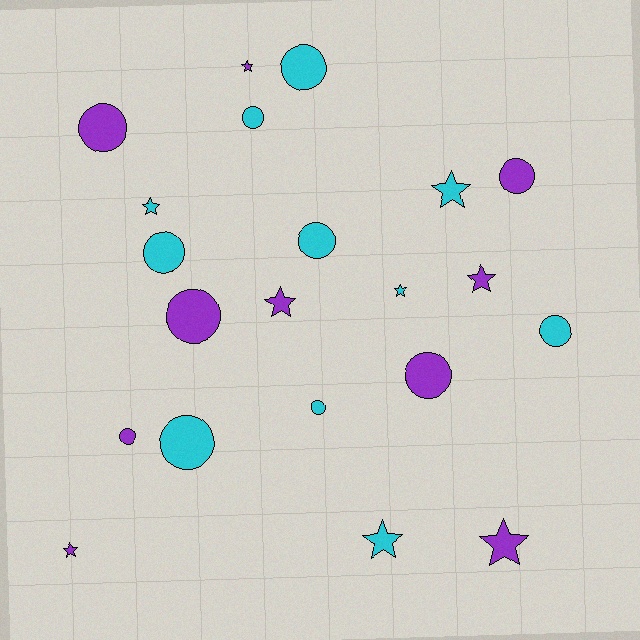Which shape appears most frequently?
Circle, with 12 objects.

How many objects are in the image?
There are 21 objects.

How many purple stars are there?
There are 5 purple stars.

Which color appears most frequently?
Cyan, with 11 objects.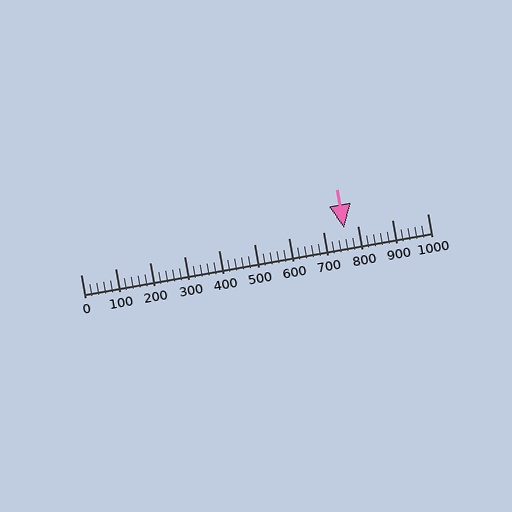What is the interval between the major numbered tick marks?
The major tick marks are spaced 100 units apart.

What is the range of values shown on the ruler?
The ruler shows values from 0 to 1000.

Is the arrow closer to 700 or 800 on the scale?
The arrow is closer to 800.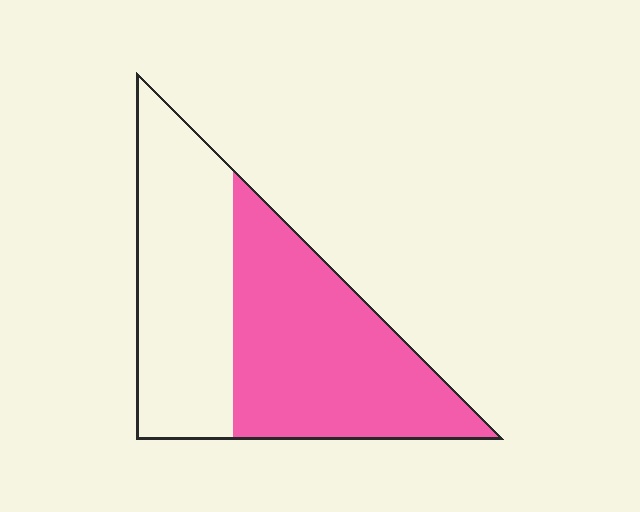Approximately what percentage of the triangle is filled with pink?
Approximately 55%.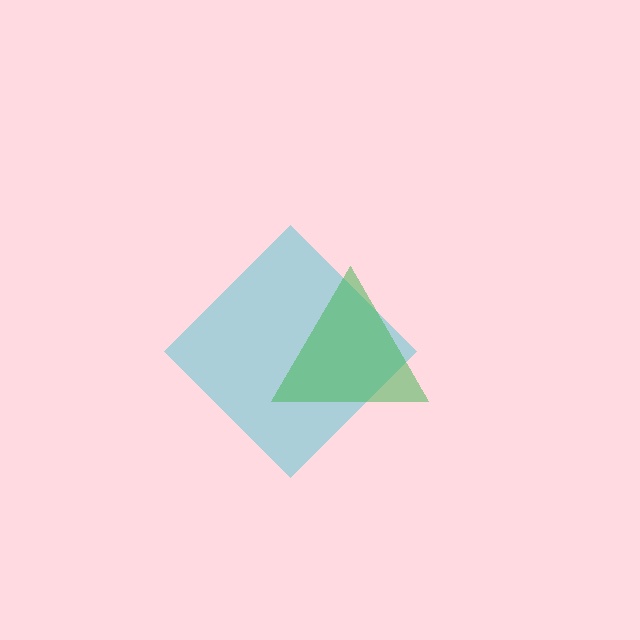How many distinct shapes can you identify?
There are 2 distinct shapes: a cyan diamond, a green triangle.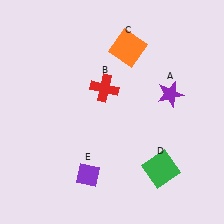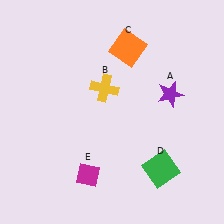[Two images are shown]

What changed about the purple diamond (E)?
In Image 1, E is purple. In Image 2, it changed to magenta.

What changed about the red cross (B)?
In Image 1, B is red. In Image 2, it changed to yellow.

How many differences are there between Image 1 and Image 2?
There are 2 differences between the two images.